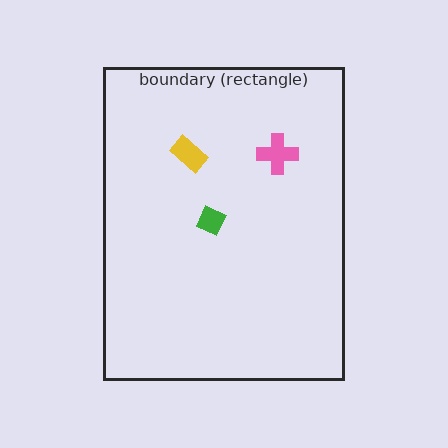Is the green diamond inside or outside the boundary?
Inside.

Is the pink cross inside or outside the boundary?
Inside.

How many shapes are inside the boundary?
3 inside, 0 outside.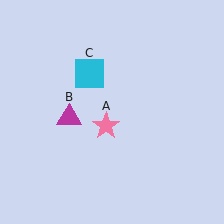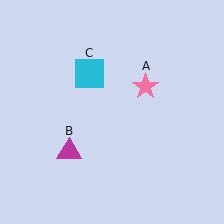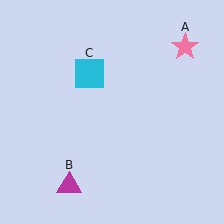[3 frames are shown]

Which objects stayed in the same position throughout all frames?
Cyan square (object C) remained stationary.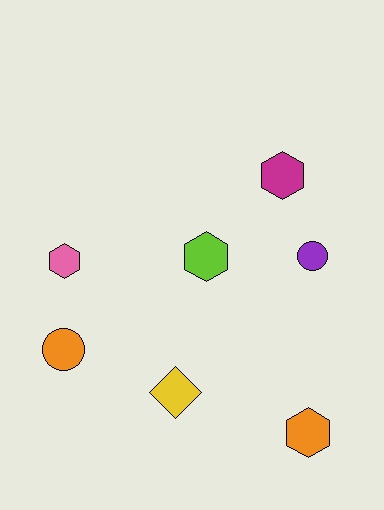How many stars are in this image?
There are no stars.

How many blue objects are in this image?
There are no blue objects.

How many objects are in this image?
There are 7 objects.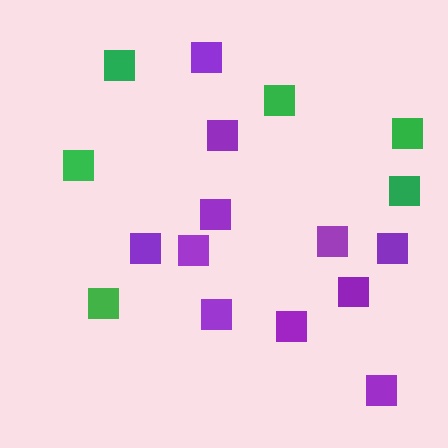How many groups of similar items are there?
There are 2 groups: one group of purple squares (11) and one group of green squares (6).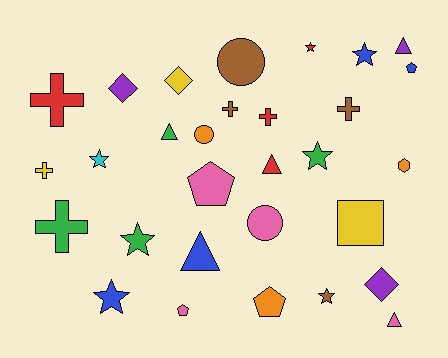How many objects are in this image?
There are 30 objects.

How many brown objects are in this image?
There are 4 brown objects.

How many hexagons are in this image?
There is 1 hexagon.